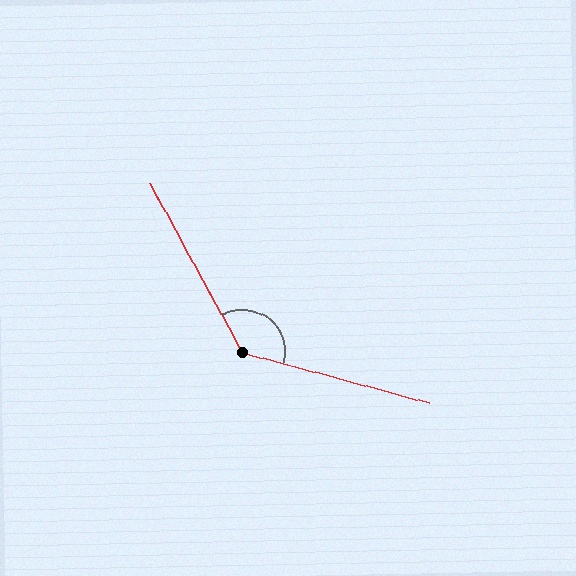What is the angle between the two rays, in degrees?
Approximately 134 degrees.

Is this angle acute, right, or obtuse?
It is obtuse.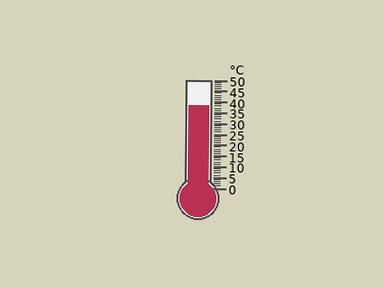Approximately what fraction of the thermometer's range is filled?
The thermometer is filled to approximately 75% of its range.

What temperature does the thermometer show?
The thermometer shows approximately 38°C.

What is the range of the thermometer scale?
The thermometer scale ranges from 0°C to 50°C.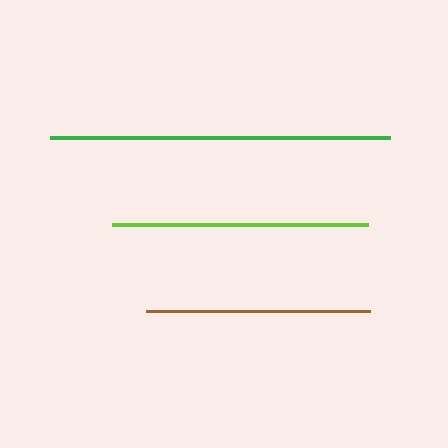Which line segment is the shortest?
The brown line is the shortest at approximately 224 pixels.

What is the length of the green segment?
The green segment is approximately 340 pixels long.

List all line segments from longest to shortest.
From longest to shortest: green, lime, brown.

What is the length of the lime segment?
The lime segment is approximately 256 pixels long.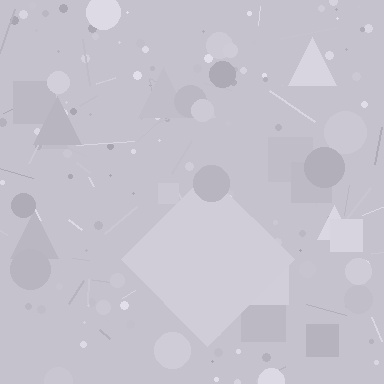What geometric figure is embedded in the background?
A diamond is embedded in the background.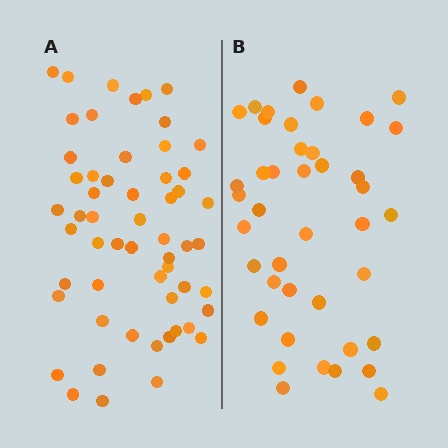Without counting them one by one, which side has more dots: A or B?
Region A (the left region) has more dots.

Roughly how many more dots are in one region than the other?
Region A has approximately 15 more dots than region B.